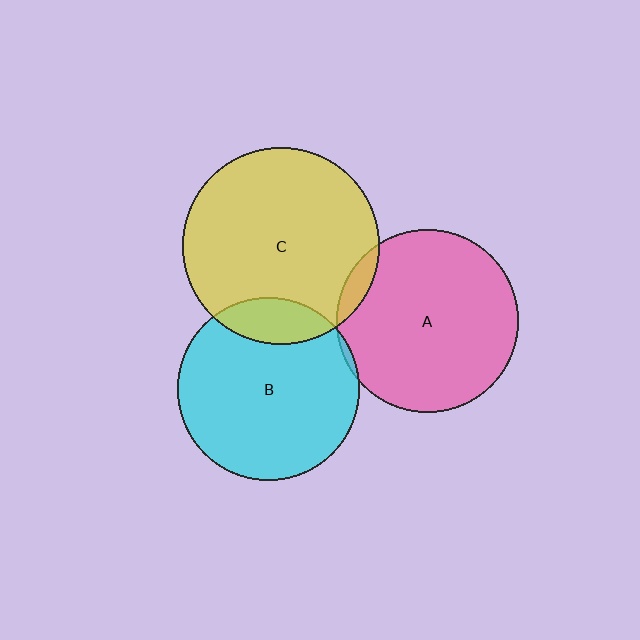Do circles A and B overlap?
Yes.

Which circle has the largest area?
Circle C (yellow).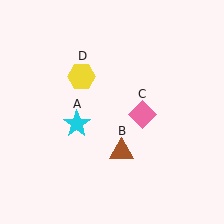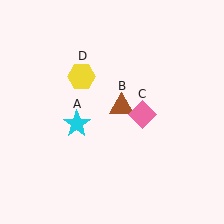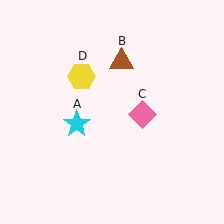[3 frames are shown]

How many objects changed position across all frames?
1 object changed position: brown triangle (object B).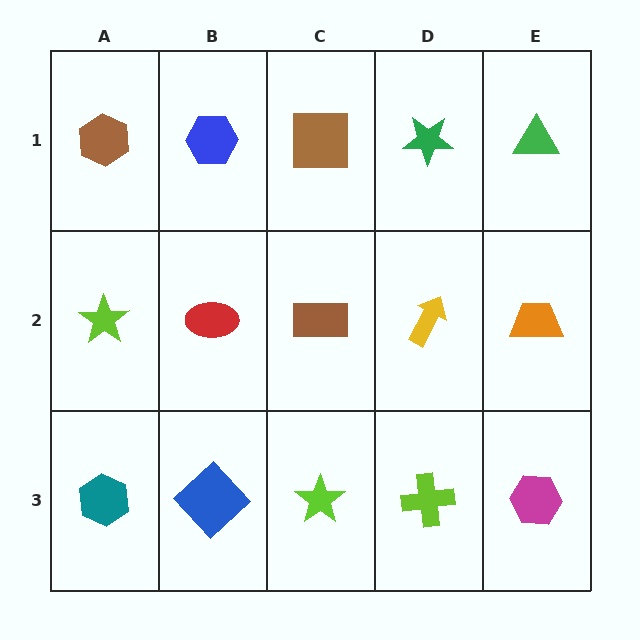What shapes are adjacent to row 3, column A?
A lime star (row 2, column A), a blue diamond (row 3, column B).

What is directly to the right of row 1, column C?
A green star.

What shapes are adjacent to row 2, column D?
A green star (row 1, column D), a lime cross (row 3, column D), a brown rectangle (row 2, column C), an orange trapezoid (row 2, column E).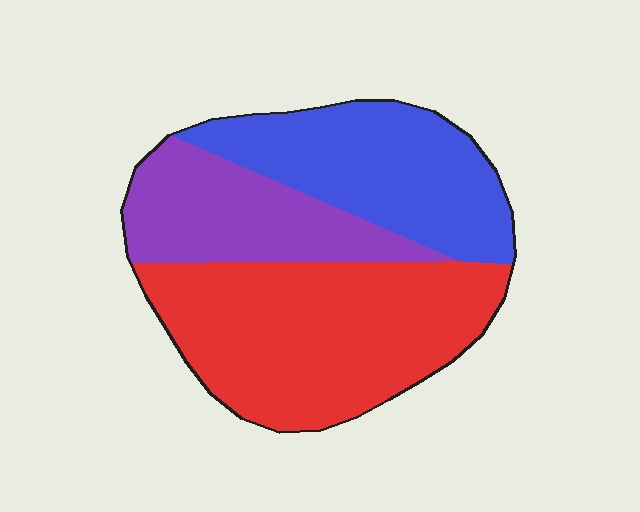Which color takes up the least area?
Purple, at roughly 25%.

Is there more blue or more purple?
Blue.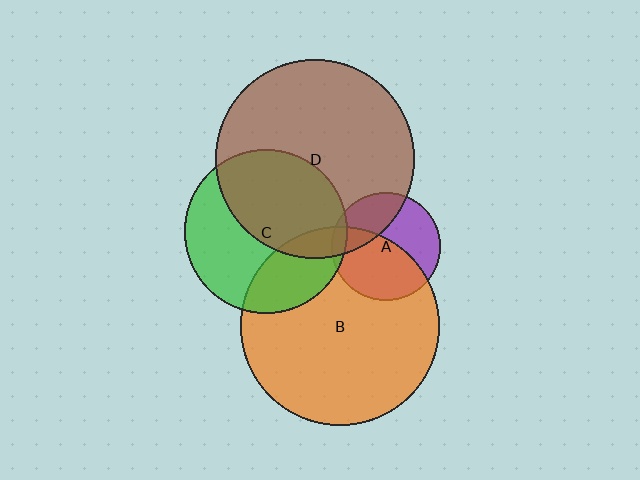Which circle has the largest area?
Circle D (brown).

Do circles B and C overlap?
Yes.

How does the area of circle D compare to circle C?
Approximately 1.5 times.